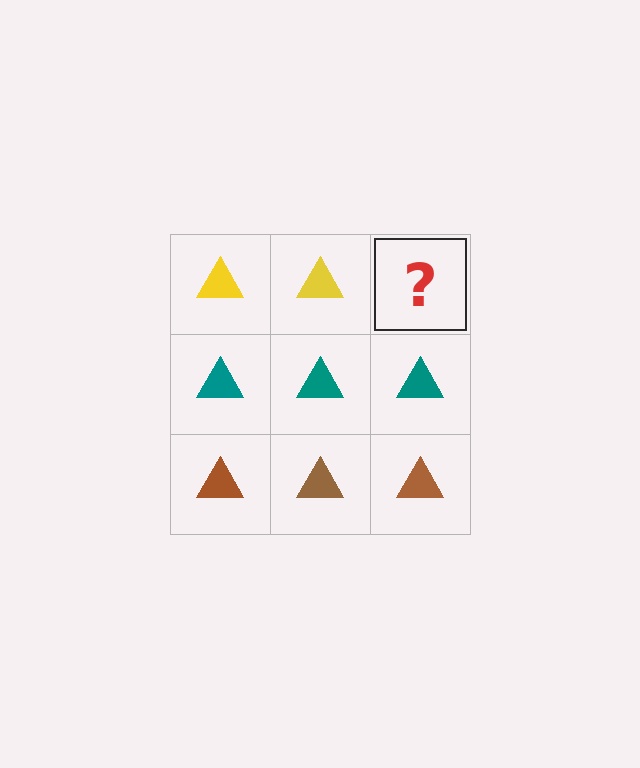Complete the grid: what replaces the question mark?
The question mark should be replaced with a yellow triangle.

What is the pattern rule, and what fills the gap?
The rule is that each row has a consistent color. The gap should be filled with a yellow triangle.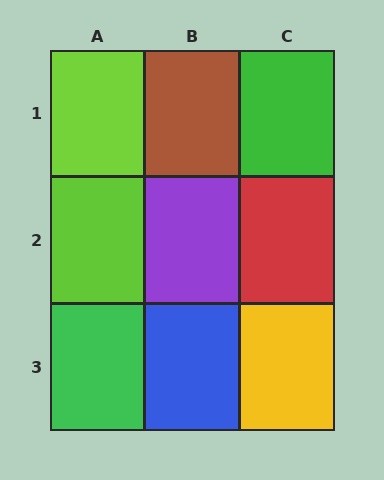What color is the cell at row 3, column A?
Green.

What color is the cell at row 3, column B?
Blue.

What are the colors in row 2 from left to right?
Lime, purple, red.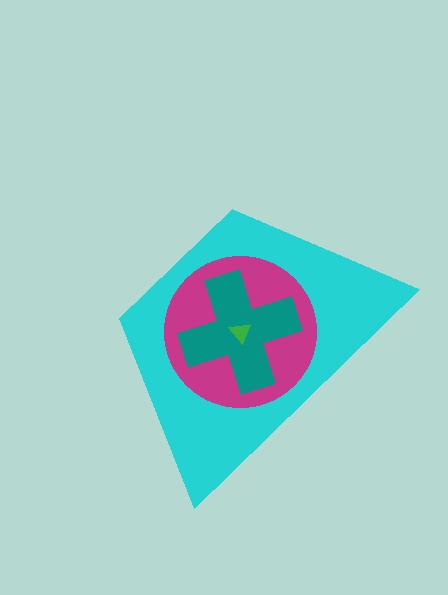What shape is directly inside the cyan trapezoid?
The magenta circle.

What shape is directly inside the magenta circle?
The teal cross.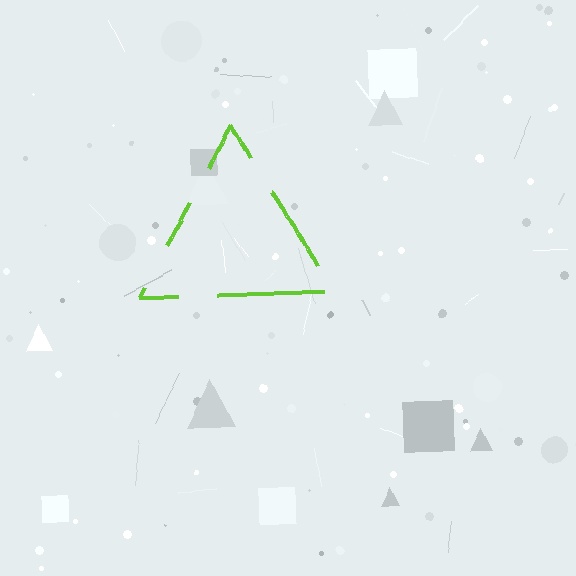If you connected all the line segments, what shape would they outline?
They would outline a triangle.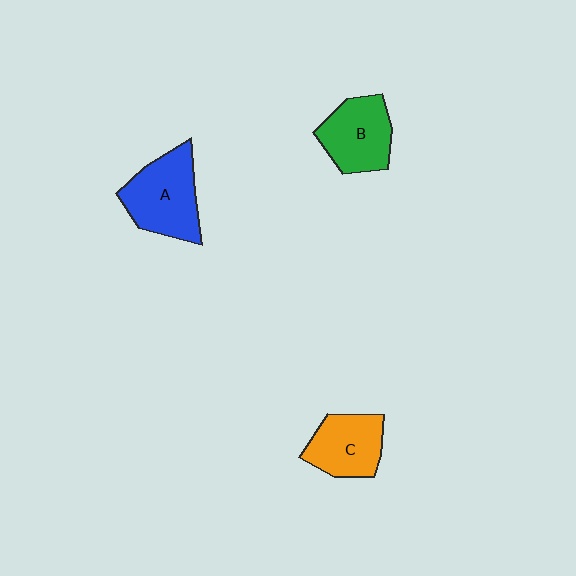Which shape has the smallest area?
Shape C (orange).